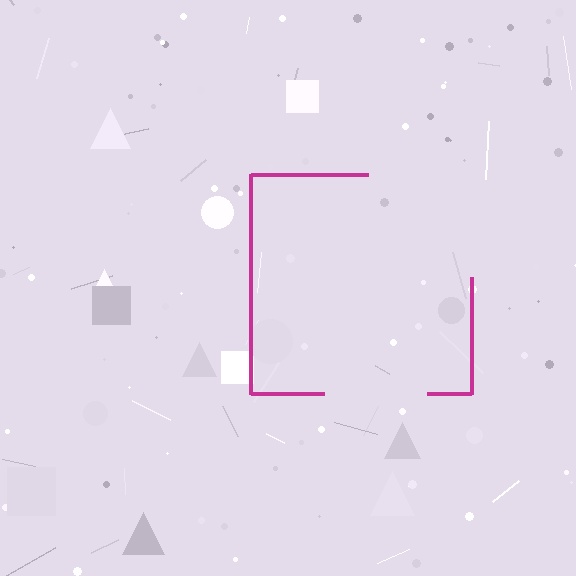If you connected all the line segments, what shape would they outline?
They would outline a square.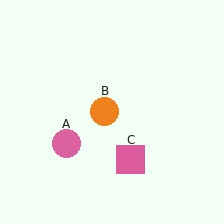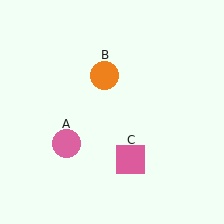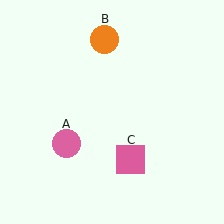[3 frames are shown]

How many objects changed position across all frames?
1 object changed position: orange circle (object B).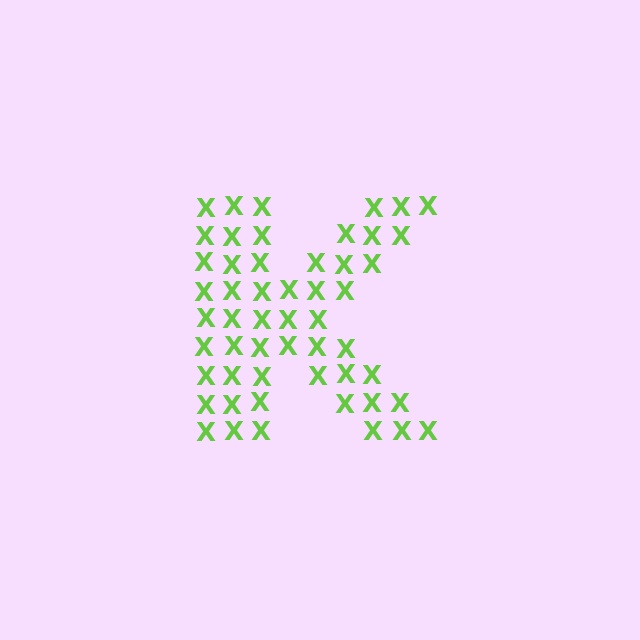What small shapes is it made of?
It is made of small letter X's.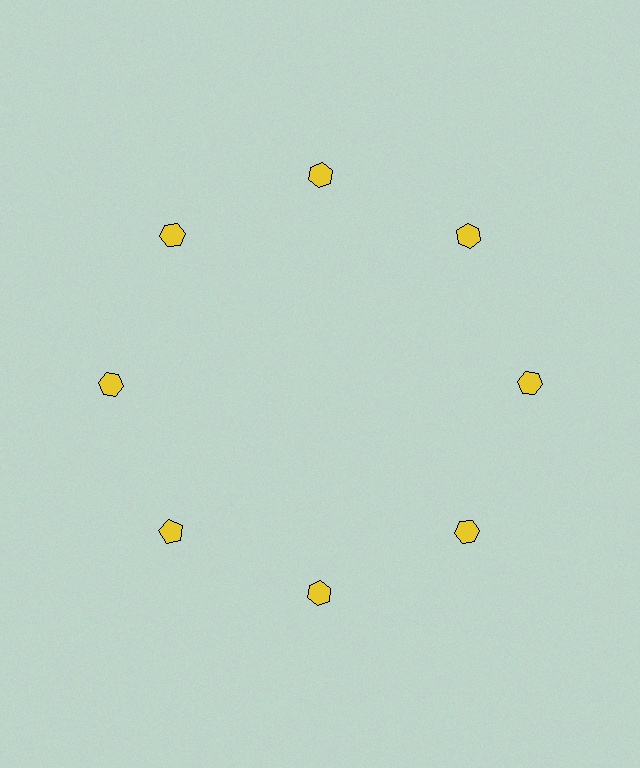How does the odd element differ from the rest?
It has a different shape: pentagon instead of hexagon.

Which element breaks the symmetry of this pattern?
The yellow pentagon at roughly the 8 o'clock position breaks the symmetry. All other shapes are yellow hexagons.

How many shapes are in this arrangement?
There are 8 shapes arranged in a ring pattern.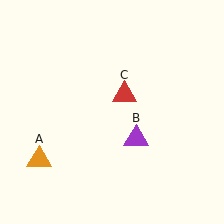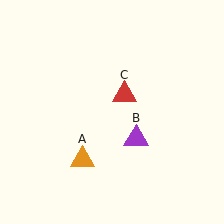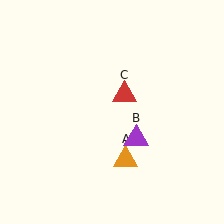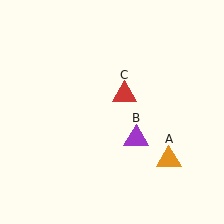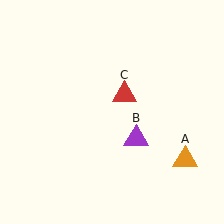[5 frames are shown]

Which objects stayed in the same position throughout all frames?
Purple triangle (object B) and red triangle (object C) remained stationary.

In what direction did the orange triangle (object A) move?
The orange triangle (object A) moved right.